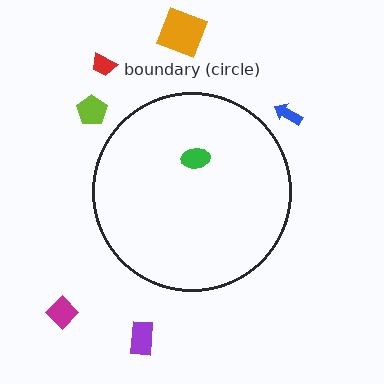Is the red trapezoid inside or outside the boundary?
Outside.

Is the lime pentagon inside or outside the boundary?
Outside.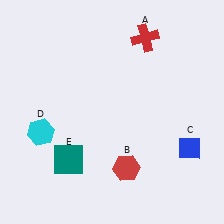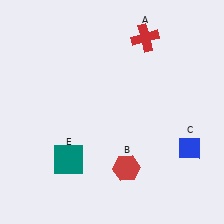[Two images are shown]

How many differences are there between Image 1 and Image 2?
There is 1 difference between the two images.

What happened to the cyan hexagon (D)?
The cyan hexagon (D) was removed in Image 2. It was in the bottom-left area of Image 1.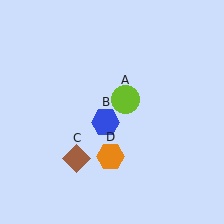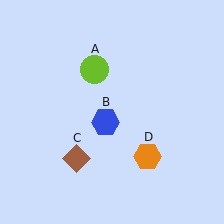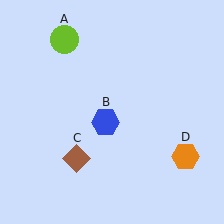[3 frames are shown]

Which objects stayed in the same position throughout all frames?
Blue hexagon (object B) and brown diamond (object C) remained stationary.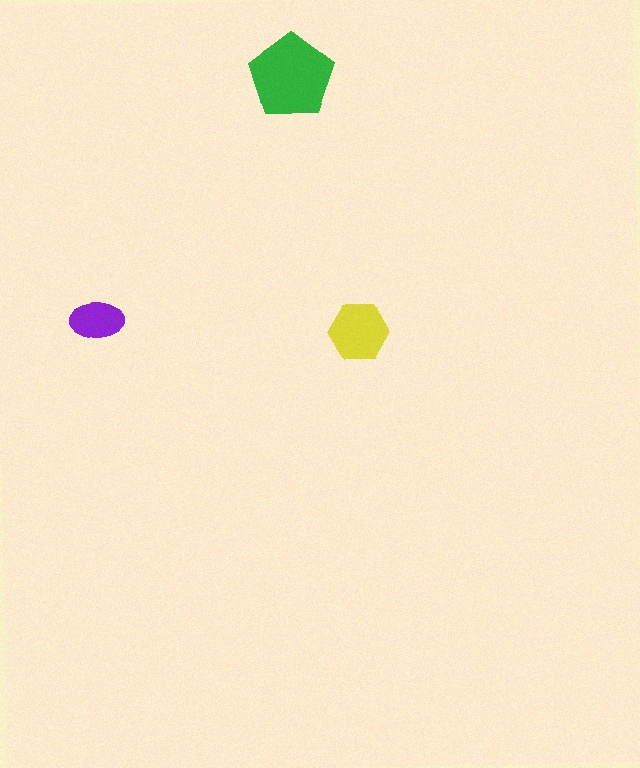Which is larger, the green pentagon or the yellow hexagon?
The green pentagon.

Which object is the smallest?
The purple ellipse.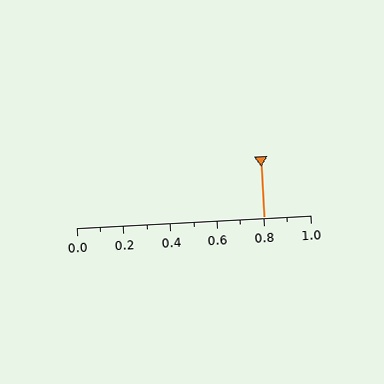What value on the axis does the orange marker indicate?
The marker indicates approximately 0.8.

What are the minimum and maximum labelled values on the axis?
The axis runs from 0.0 to 1.0.